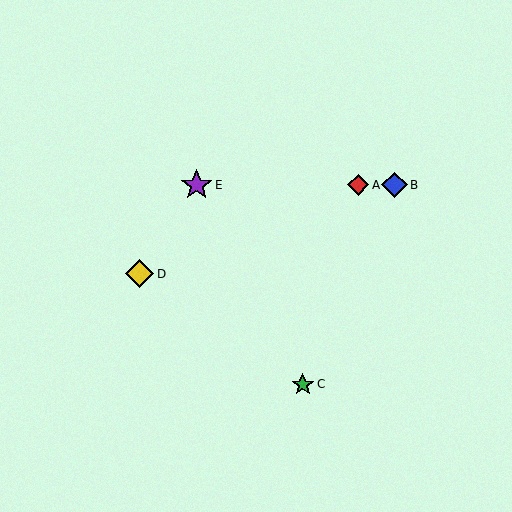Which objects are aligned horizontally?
Objects A, B, E are aligned horizontally.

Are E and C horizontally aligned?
No, E is at y≈185 and C is at y≈384.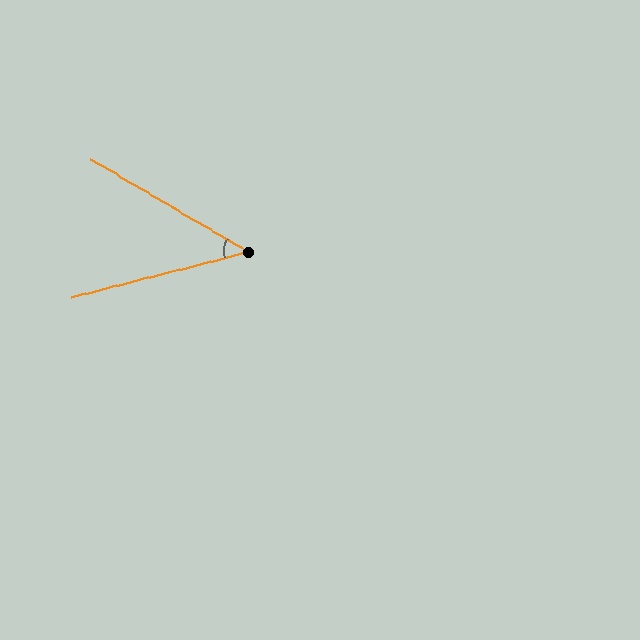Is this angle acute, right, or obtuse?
It is acute.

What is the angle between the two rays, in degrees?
Approximately 45 degrees.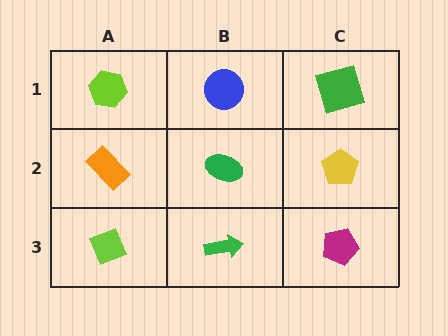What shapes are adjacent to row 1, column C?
A yellow pentagon (row 2, column C), a blue circle (row 1, column B).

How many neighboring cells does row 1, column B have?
3.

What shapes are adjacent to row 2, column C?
A green square (row 1, column C), a magenta pentagon (row 3, column C), a green ellipse (row 2, column B).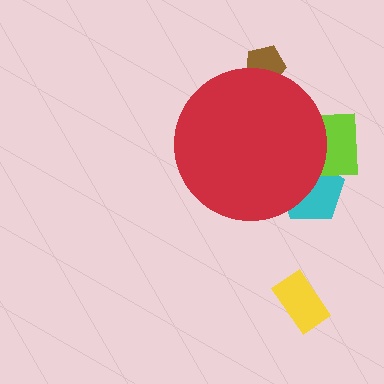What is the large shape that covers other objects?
A red circle.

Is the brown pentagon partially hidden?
Yes, the brown pentagon is partially hidden behind the red circle.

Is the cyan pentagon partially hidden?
Yes, the cyan pentagon is partially hidden behind the red circle.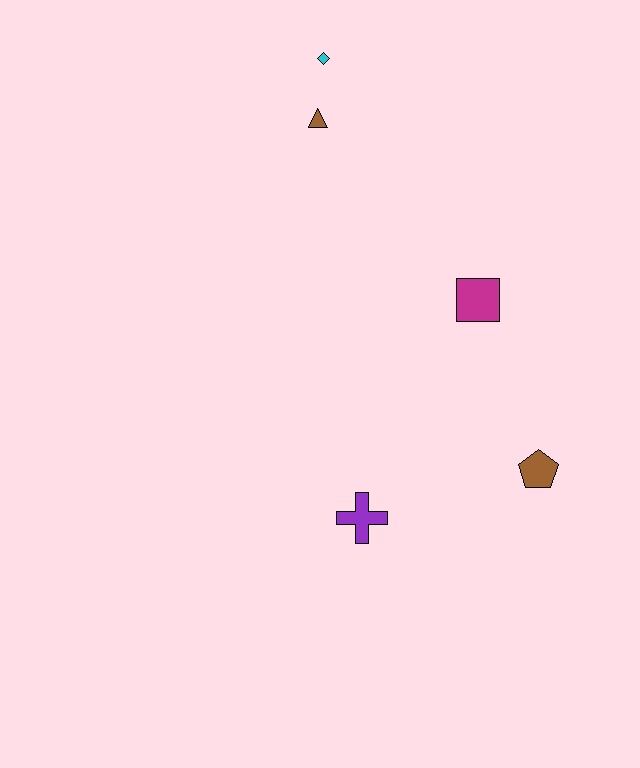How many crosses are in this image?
There is 1 cross.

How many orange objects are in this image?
There are no orange objects.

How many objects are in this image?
There are 5 objects.